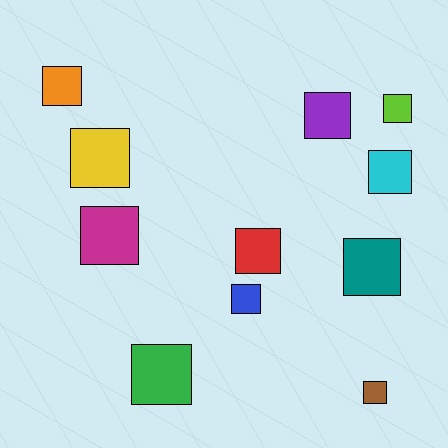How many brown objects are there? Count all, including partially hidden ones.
There is 1 brown object.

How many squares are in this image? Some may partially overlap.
There are 11 squares.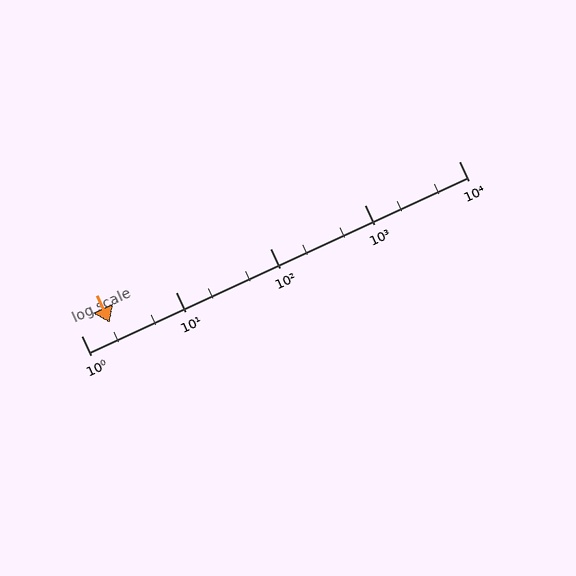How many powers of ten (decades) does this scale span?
The scale spans 4 decades, from 1 to 10000.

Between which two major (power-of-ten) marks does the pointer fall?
The pointer is between 1 and 10.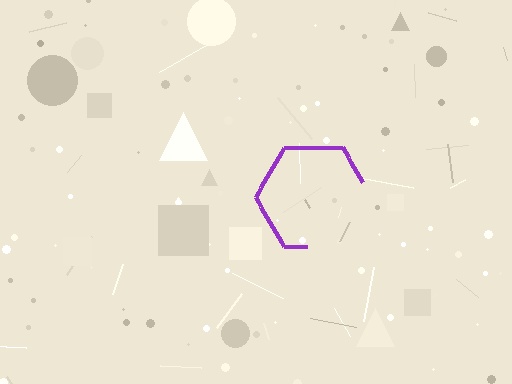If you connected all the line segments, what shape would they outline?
They would outline a hexagon.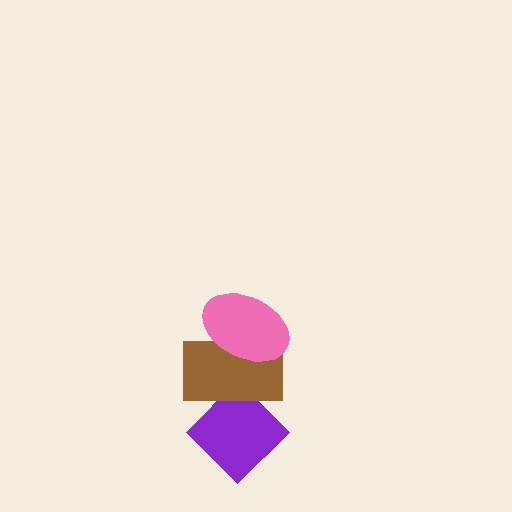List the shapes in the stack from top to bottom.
From top to bottom: the pink ellipse, the brown rectangle, the purple diamond.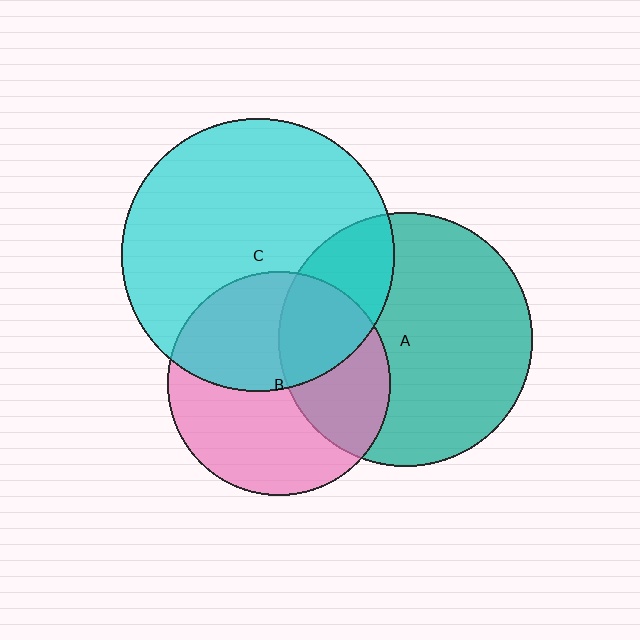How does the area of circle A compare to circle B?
Approximately 1.3 times.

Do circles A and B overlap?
Yes.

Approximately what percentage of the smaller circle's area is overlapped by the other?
Approximately 35%.